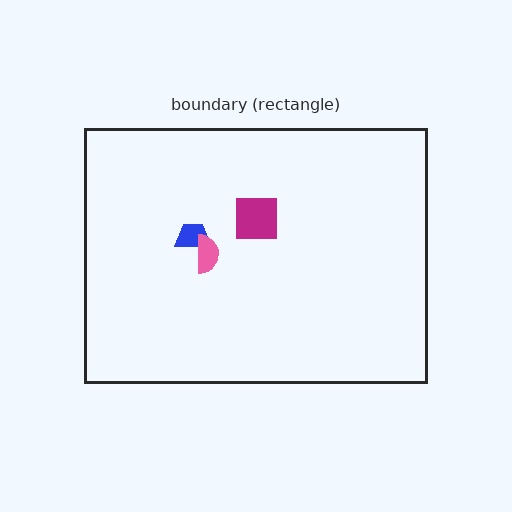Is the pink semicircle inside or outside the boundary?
Inside.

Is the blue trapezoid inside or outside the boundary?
Inside.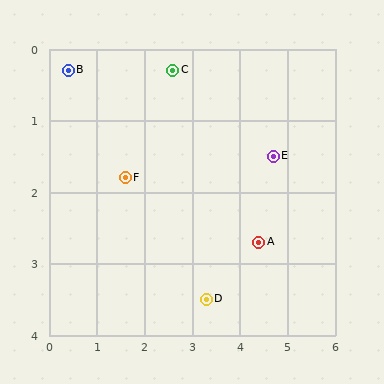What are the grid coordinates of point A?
Point A is at approximately (4.4, 2.7).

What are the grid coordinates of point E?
Point E is at approximately (4.7, 1.5).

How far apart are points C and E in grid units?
Points C and E are about 2.4 grid units apart.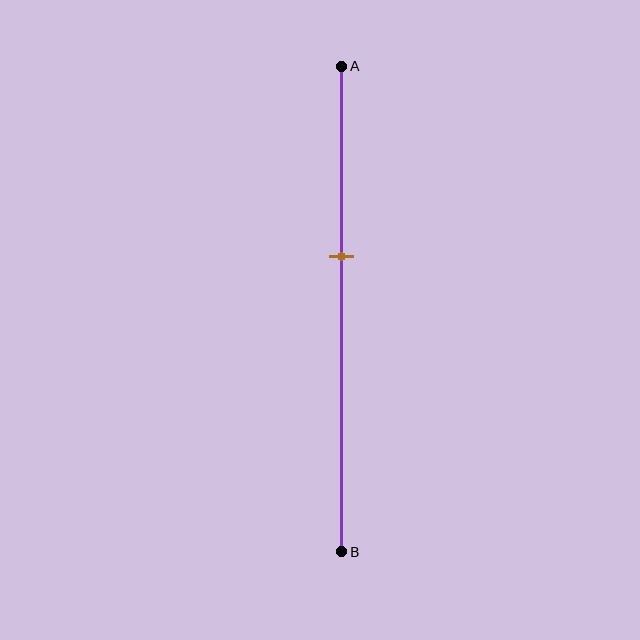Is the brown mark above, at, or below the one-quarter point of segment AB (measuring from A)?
The brown mark is below the one-quarter point of segment AB.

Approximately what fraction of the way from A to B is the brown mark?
The brown mark is approximately 40% of the way from A to B.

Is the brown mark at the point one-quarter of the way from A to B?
No, the mark is at about 40% from A, not at the 25% one-quarter point.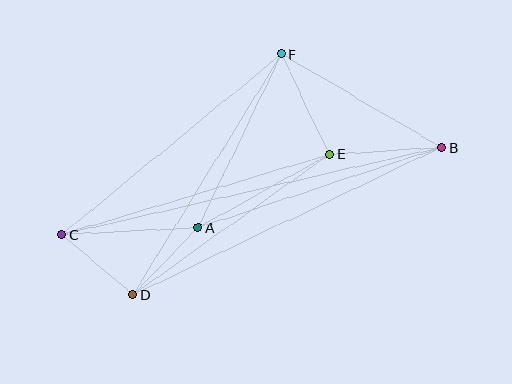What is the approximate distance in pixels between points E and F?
The distance between E and F is approximately 111 pixels.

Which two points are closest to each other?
Points C and D are closest to each other.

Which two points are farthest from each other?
Points B and C are farthest from each other.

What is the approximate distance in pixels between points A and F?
The distance between A and F is approximately 193 pixels.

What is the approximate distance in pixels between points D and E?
The distance between D and E is approximately 241 pixels.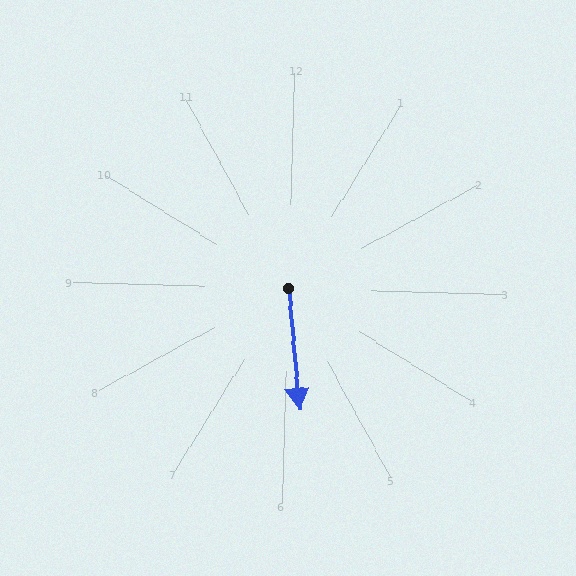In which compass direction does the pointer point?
South.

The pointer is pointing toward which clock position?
Roughly 6 o'clock.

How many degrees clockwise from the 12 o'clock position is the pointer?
Approximately 173 degrees.